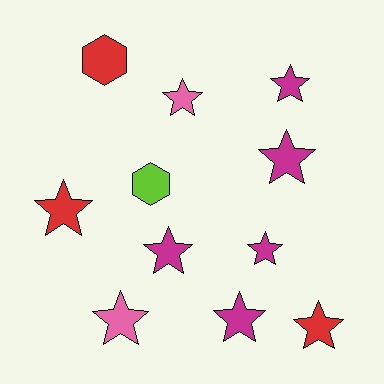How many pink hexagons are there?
There are no pink hexagons.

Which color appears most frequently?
Magenta, with 5 objects.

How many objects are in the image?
There are 11 objects.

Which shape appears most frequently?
Star, with 9 objects.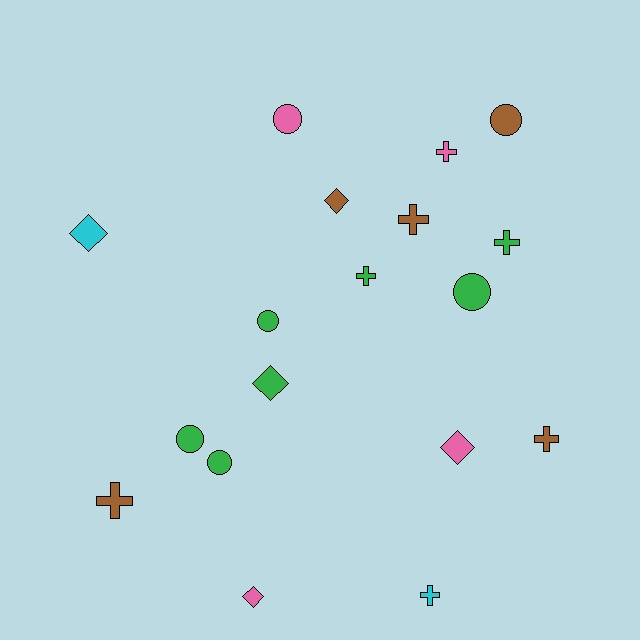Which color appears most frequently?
Green, with 7 objects.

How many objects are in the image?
There are 18 objects.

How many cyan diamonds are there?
There is 1 cyan diamond.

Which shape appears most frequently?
Cross, with 7 objects.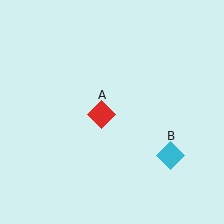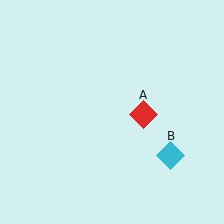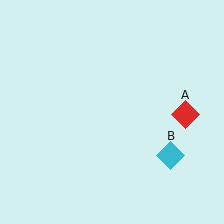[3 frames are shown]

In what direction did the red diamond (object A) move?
The red diamond (object A) moved right.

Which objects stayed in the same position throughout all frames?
Cyan diamond (object B) remained stationary.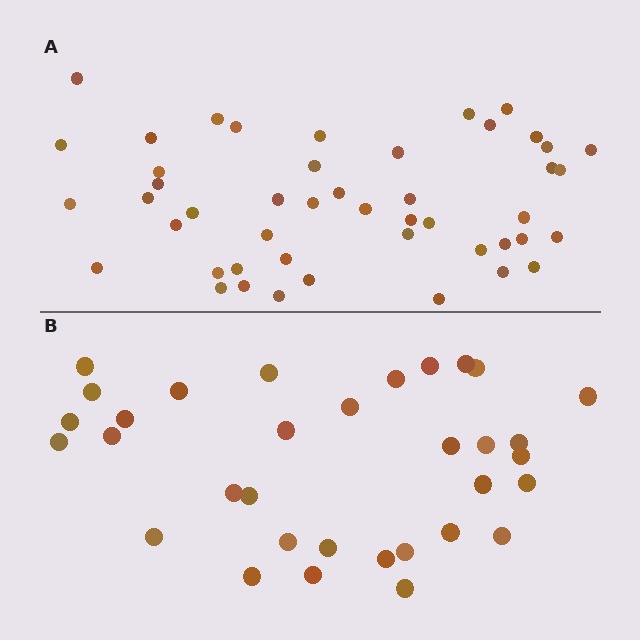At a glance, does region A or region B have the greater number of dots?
Region A (the top region) has more dots.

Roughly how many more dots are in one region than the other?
Region A has approximately 15 more dots than region B.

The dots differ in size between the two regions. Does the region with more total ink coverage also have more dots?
No. Region B has more total ink coverage because its dots are larger, but region A actually contains more individual dots. Total area can be misleading — the number of items is what matters here.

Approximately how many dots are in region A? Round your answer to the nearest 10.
About 50 dots. (The exact count is 47, which rounds to 50.)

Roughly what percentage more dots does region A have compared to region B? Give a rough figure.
About 40% more.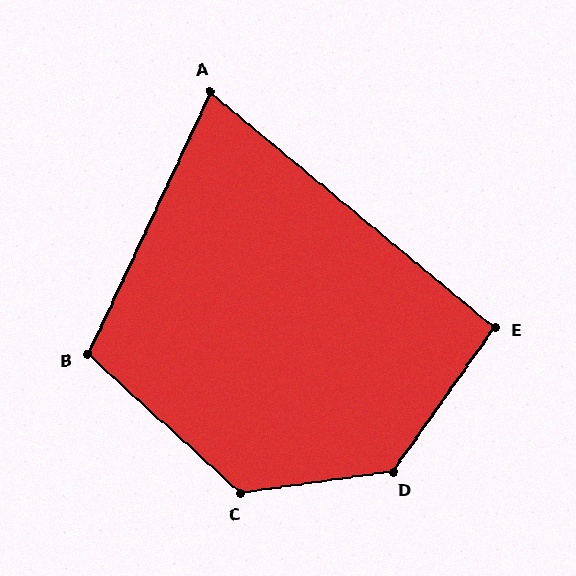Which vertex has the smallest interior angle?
A, at approximately 75 degrees.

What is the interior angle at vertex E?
Approximately 94 degrees (approximately right).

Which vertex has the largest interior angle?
D, at approximately 134 degrees.